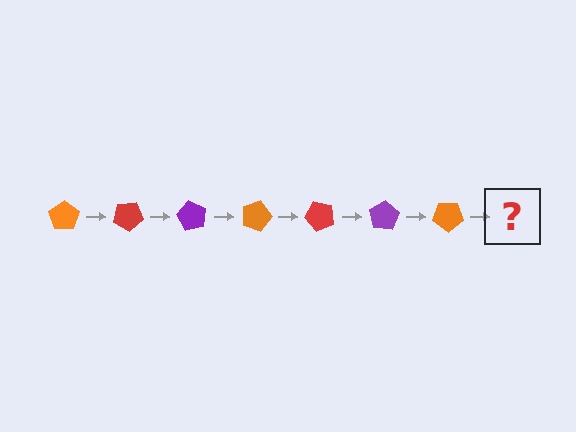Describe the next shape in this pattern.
It should be a red pentagon, rotated 210 degrees from the start.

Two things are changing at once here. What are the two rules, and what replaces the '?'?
The two rules are that it rotates 30 degrees each step and the color cycles through orange, red, and purple. The '?' should be a red pentagon, rotated 210 degrees from the start.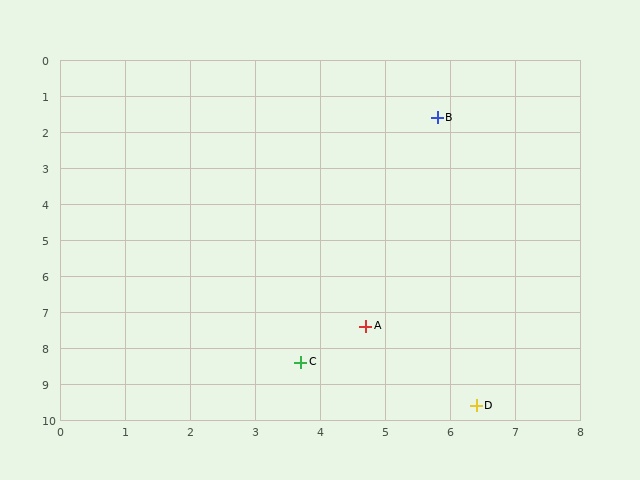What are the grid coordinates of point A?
Point A is at approximately (4.7, 7.4).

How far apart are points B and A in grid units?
Points B and A are about 5.9 grid units apart.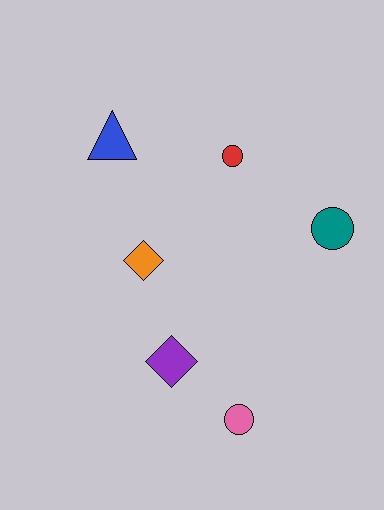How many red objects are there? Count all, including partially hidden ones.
There is 1 red object.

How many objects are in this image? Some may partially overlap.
There are 6 objects.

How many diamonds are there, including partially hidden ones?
There are 2 diamonds.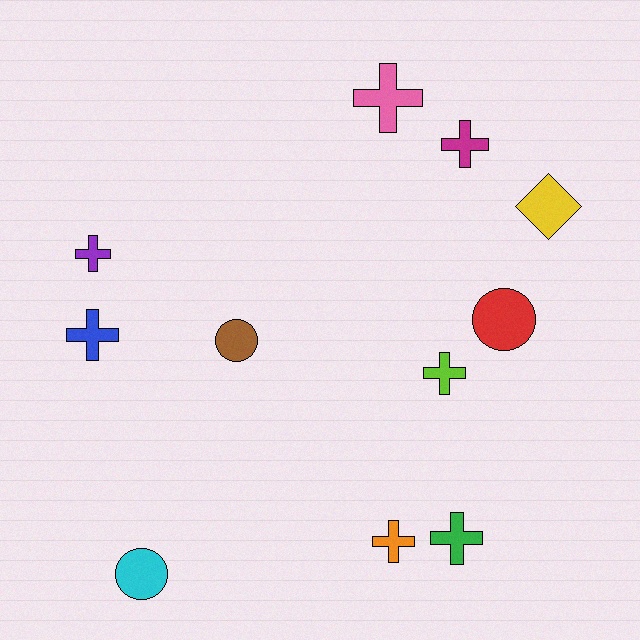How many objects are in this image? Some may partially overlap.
There are 11 objects.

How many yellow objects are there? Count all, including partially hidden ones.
There is 1 yellow object.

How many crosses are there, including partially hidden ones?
There are 7 crosses.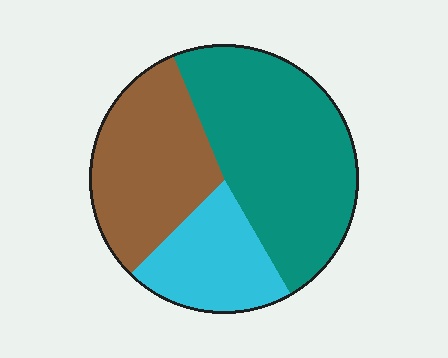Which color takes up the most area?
Teal, at roughly 50%.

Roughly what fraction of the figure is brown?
Brown takes up about one third (1/3) of the figure.